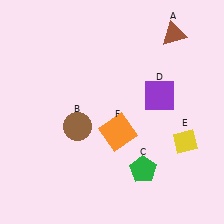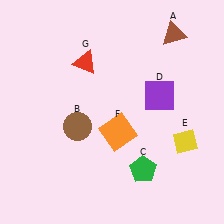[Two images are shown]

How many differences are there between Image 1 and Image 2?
There is 1 difference between the two images.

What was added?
A red triangle (G) was added in Image 2.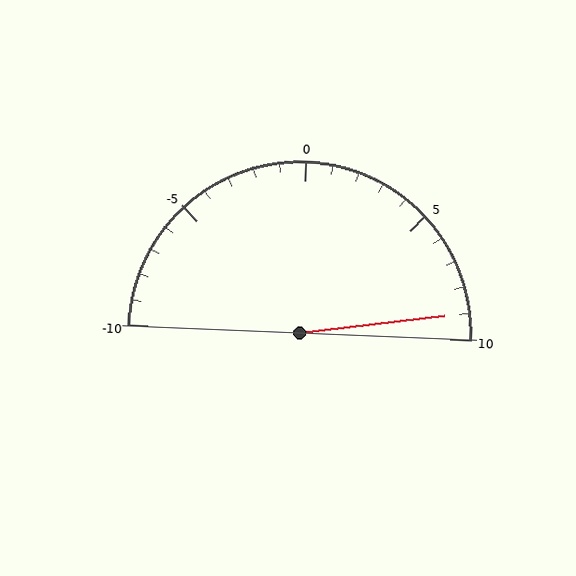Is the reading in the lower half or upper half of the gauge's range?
The reading is in the upper half of the range (-10 to 10).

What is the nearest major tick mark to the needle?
The nearest major tick mark is 10.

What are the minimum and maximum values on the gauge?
The gauge ranges from -10 to 10.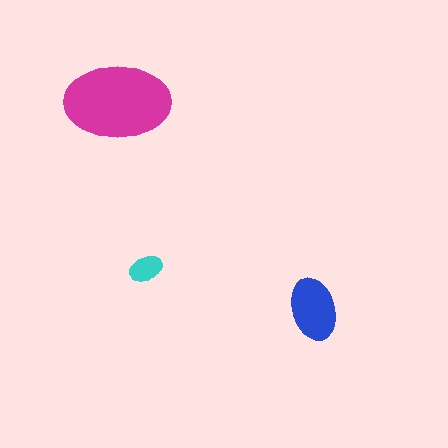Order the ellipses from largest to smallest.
the magenta one, the blue one, the cyan one.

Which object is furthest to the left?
The magenta ellipse is leftmost.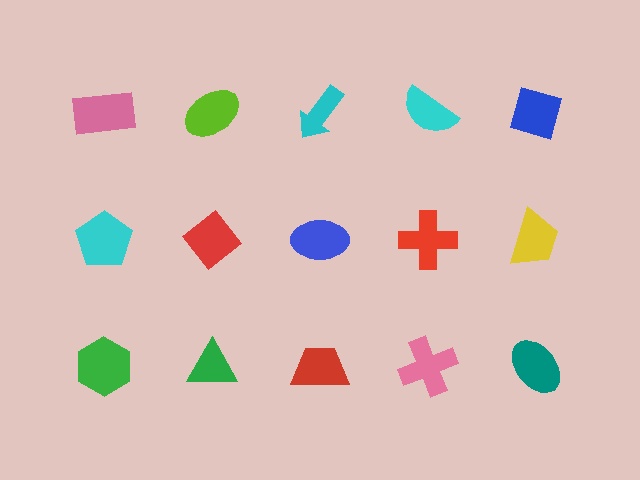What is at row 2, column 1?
A cyan pentagon.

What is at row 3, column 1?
A green hexagon.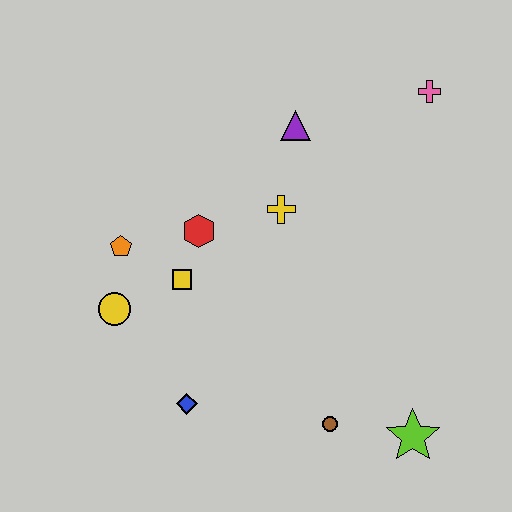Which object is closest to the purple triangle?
The yellow cross is closest to the purple triangle.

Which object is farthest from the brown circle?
The pink cross is farthest from the brown circle.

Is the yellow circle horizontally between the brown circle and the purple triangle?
No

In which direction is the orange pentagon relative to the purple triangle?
The orange pentagon is to the left of the purple triangle.